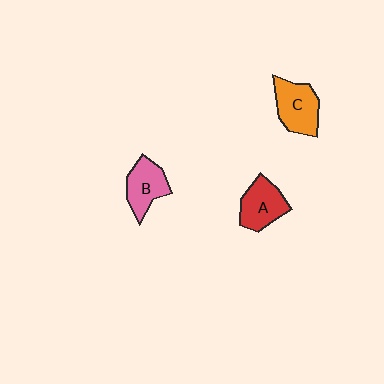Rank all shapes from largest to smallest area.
From largest to smallest: C (orange), A (red), B (pink).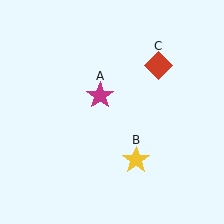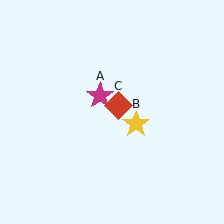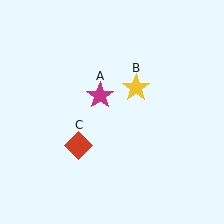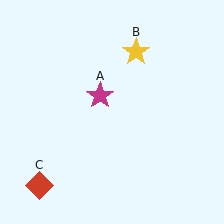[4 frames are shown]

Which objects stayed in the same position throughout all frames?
Magenta star (object A) remained stationary.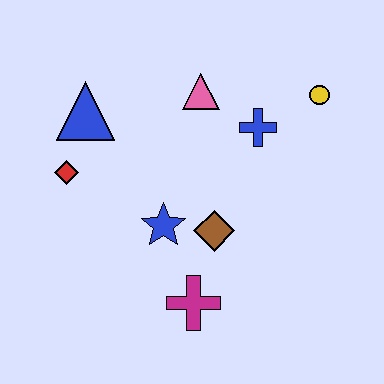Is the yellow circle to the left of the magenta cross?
No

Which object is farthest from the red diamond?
The yellow circle is farthest from the red diamond.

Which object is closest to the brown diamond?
The blue star is closest to the brown diamond.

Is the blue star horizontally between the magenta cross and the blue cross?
No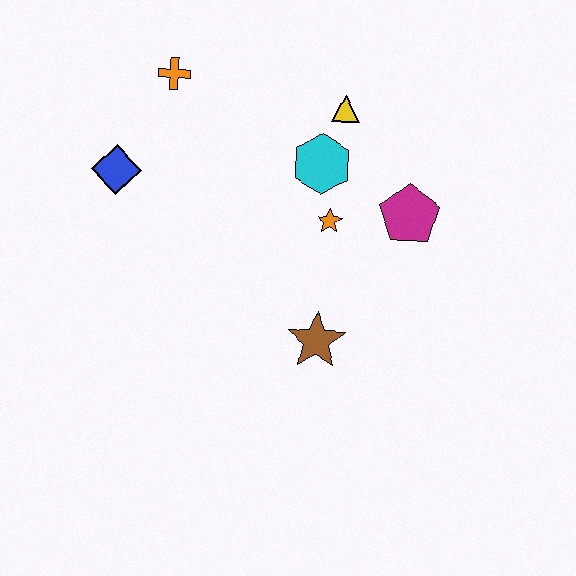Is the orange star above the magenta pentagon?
No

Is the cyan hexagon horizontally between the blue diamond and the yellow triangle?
Yes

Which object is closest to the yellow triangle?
The cyan hexagon is closest to the yellow triangle.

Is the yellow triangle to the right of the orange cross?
Yes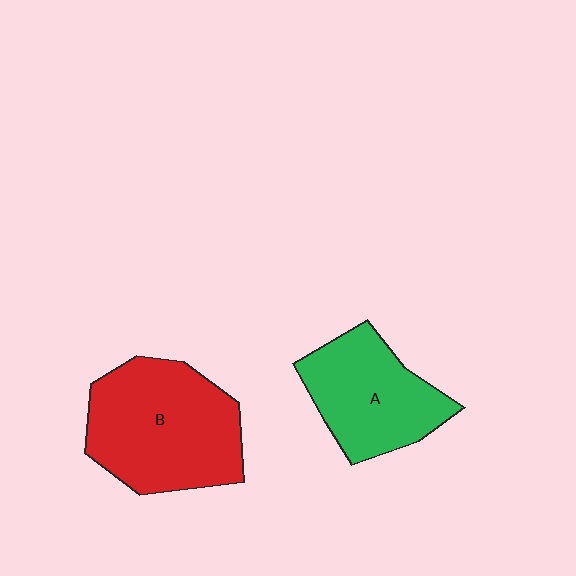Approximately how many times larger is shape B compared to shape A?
Approximately 1.4 times.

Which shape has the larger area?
Shape B (red).